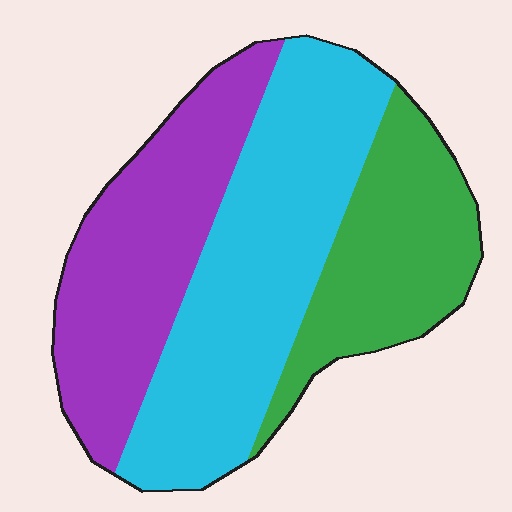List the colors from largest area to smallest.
From largest to smallest: cyan, purple, green.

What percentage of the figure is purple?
Purple takes up about one third (1/3) of the figure.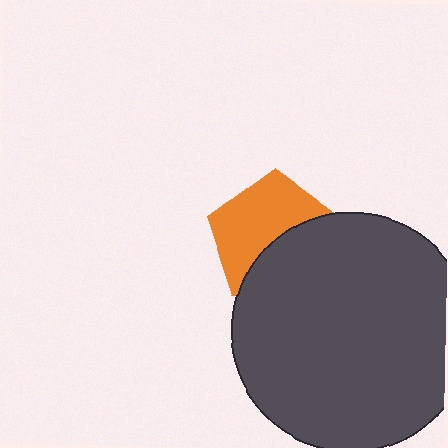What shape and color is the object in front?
The object in front is a dark gray circle.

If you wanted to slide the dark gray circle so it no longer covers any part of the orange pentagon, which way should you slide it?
Slide it down — that is the most direct way to separate the two shapes.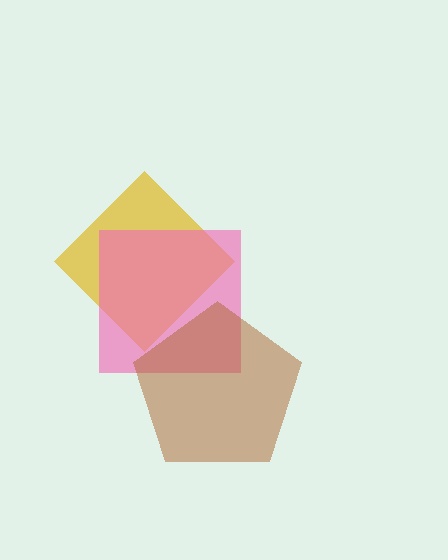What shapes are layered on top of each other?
The layered shapes are: a yellow diamond, a pink square, a brown pentagon.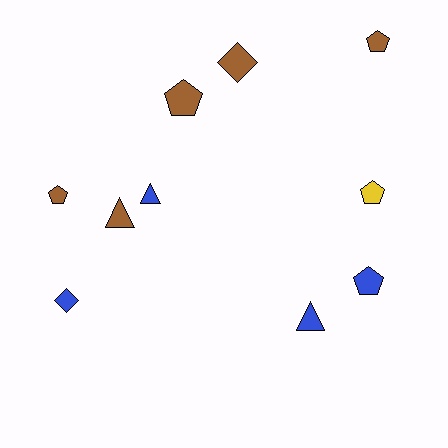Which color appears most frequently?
Brown, with 5 objects.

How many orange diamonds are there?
There are no orange diamonds.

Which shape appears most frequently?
Pentagon, with 5 objects.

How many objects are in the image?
There are 10 objects.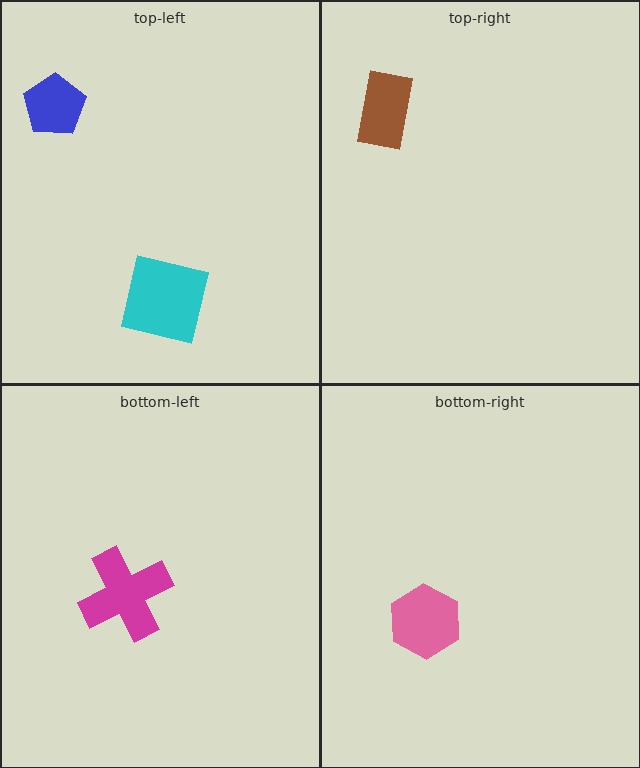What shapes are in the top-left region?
The blue pentagon, the cyan square.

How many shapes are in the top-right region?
1.